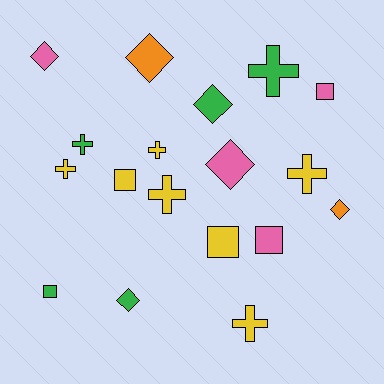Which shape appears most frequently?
Cross, with 7 objects.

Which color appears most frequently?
Yellow, with 7 objects.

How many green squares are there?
There is 1 green square.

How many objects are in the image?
There are 18 objects.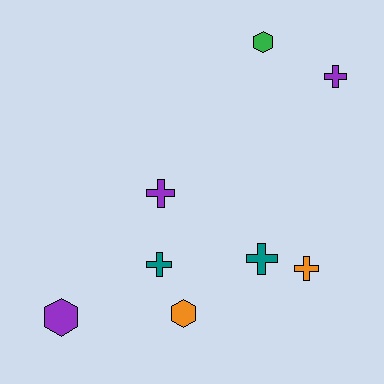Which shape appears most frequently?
Cross, with 5 objects.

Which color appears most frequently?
Purple, with 3 objects.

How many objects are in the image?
There are 8 objects.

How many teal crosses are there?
There are 2 teal crosses.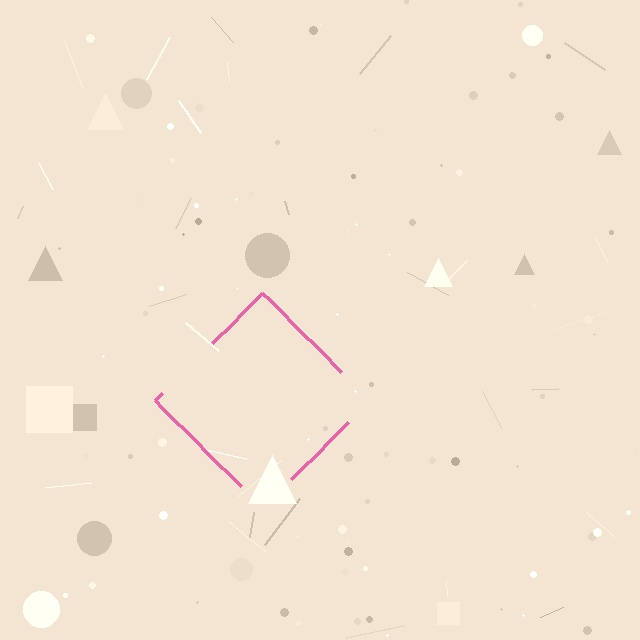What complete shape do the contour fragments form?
The contour fragments form a diamond.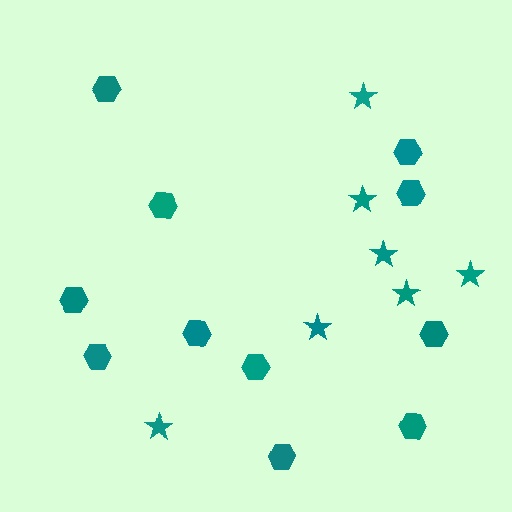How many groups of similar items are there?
There are 2 groups: one group of stars (7) and one group of hexagons (11).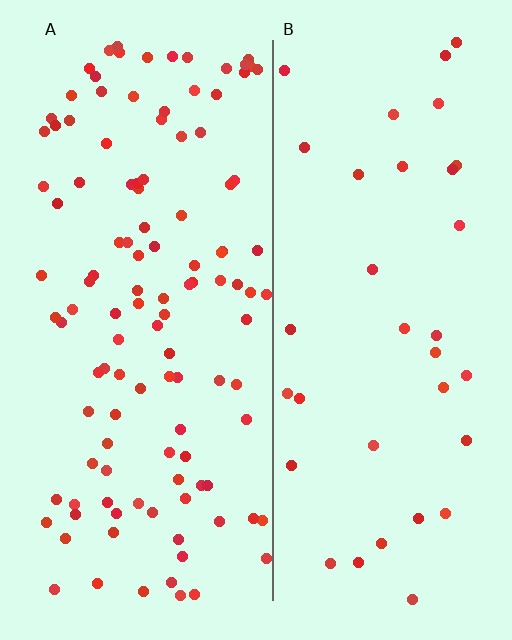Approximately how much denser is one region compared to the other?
Approximately 3.3× — region A over region B.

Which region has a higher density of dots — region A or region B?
A (the left).